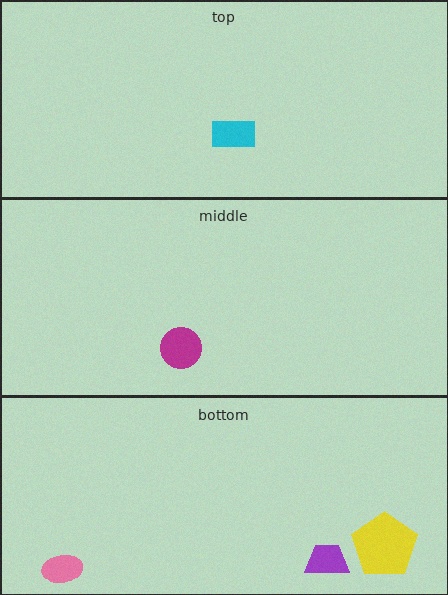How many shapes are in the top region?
1.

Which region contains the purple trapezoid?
The bottom region.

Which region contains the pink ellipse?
The bottom region.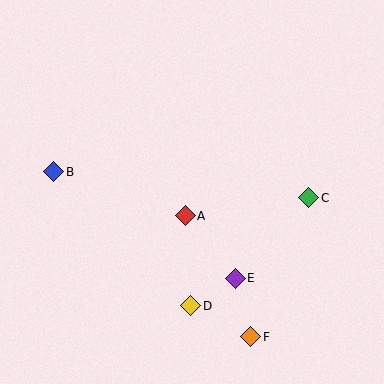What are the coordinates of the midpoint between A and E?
The midpoint between A and E is at (210, 247).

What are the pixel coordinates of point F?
Point F is at (251, 337).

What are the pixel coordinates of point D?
Point D is at (191, 306).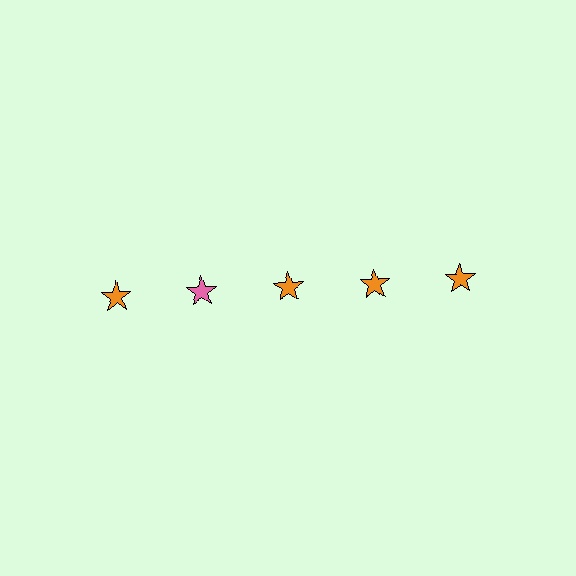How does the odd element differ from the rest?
It has a different color: pink instead of orange.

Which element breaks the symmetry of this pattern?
The pink star in the top row, second from left column breaks the symmetry. All other shapes are orange stars.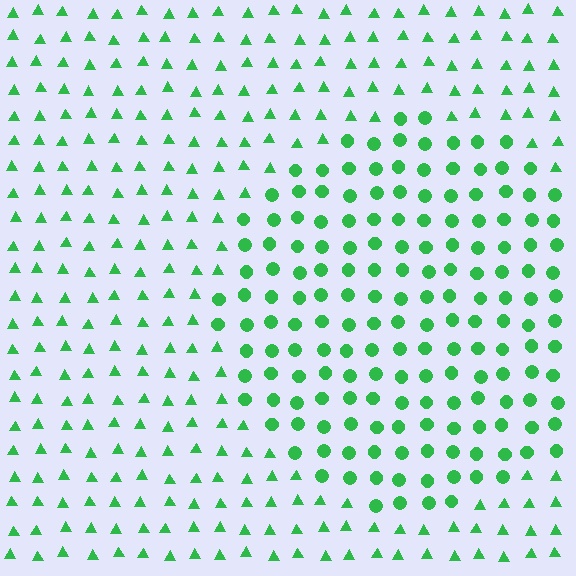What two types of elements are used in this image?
The image uses circles inside the circle region and triangles outside it.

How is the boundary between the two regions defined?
The boundary is defined by a change in element shape: circles inside vs. triangles outside. All elements share the same color and spacing.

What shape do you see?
I see a circle.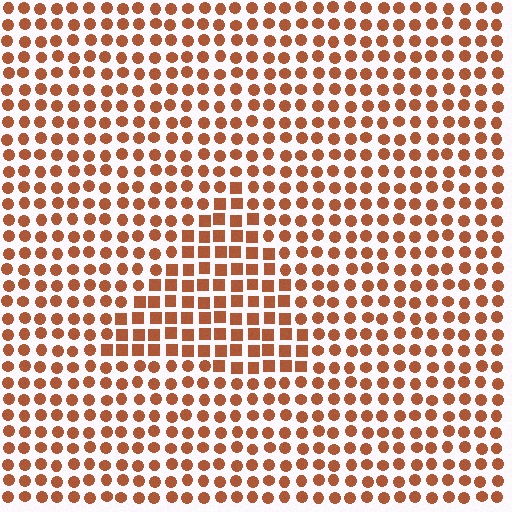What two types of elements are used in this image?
The image uses squares inside the triangle region and circles outside it.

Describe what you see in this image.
The image is filled with small brown elements arranged in a uniform grid. A triangle-shaped region contains squares, while the surrounding area contains circles. The boundary is defined purely by the change in element shape.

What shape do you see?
I see a triangle.